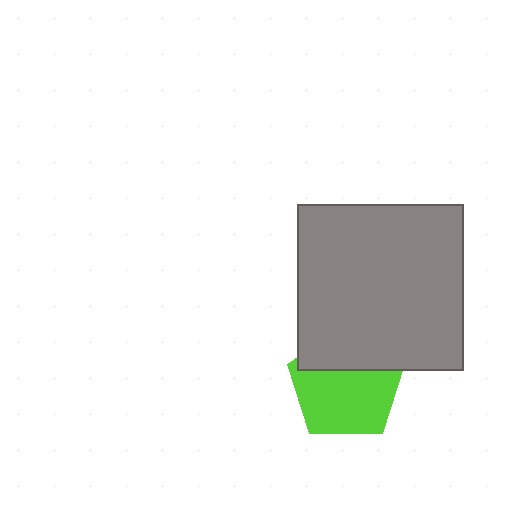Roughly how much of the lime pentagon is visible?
About half of it is visible (roughly 65%).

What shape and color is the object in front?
The object in front is a gray square.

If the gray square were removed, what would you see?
You would see the complete lime pentagon.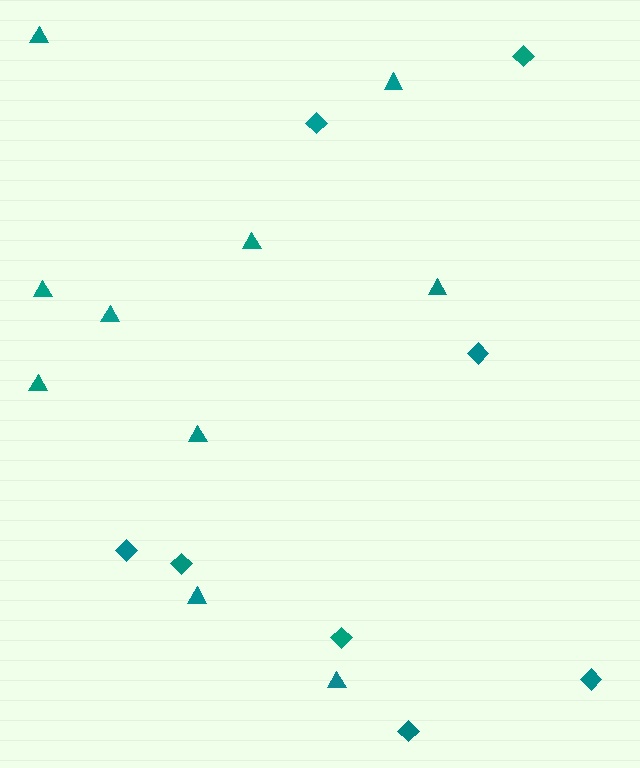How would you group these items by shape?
There are 2 groups: one group of diamonds (8) and one group of triangles (10).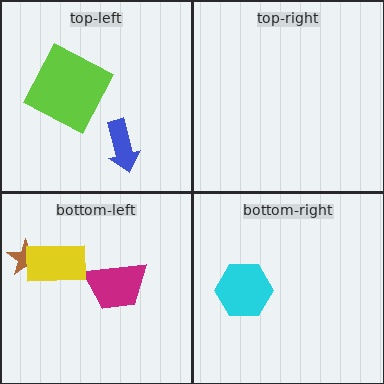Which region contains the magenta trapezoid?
The bottom-left region.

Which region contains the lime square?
The top-left region.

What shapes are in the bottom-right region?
The cyan hexagon.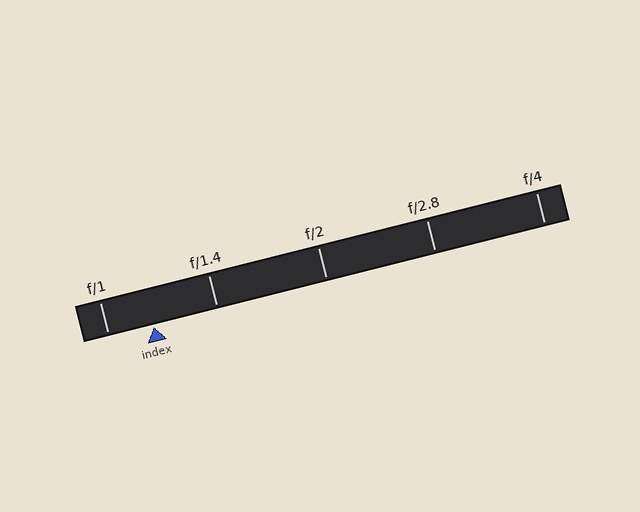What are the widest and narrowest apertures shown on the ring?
The widest aperture shown is f/1 and the narrowest is f/4.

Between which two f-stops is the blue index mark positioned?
The index mark is between f/1 and f/1.4.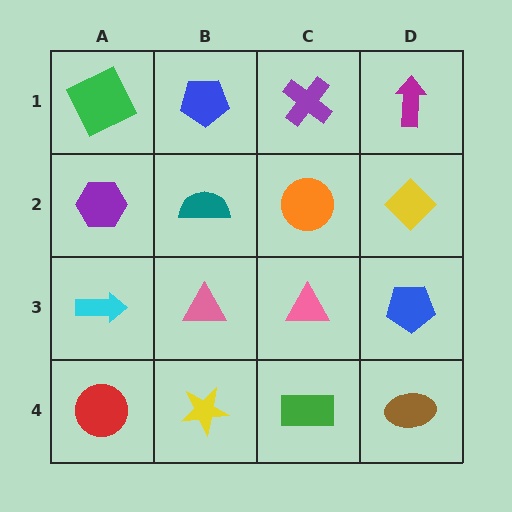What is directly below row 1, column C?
An orange circle.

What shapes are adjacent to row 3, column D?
A yellow diamond (row 2, column D), a brown ellipse (row 4, column D), a pink triangle (row 3, column C).